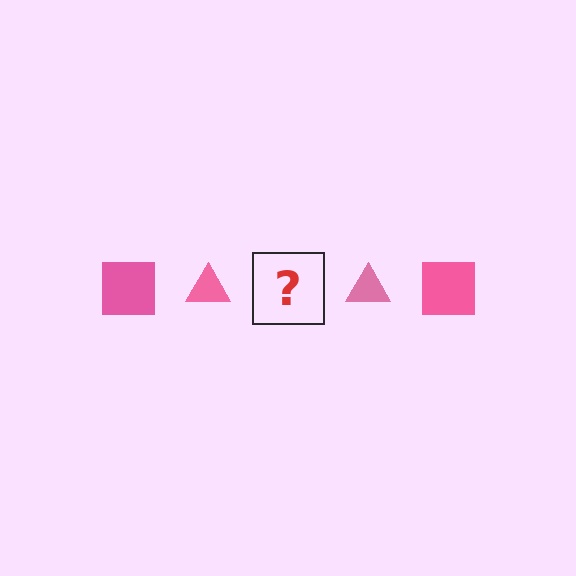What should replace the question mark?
The question mark should be replaced with a pink square.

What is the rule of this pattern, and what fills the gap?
The rule is that the pattern cycles through square, triangle shapes in pink. The gap should be filled with a pink square.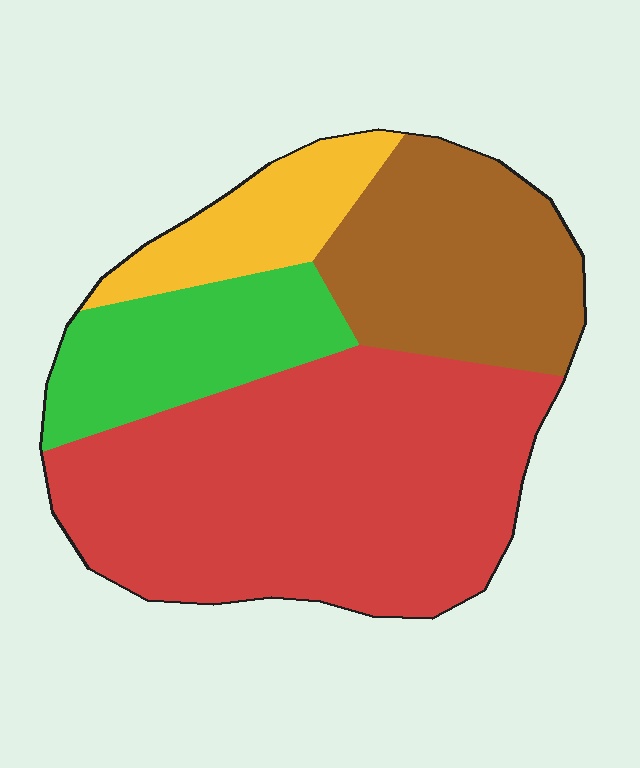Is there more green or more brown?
Brown.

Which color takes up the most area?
Red, at roughly 50%.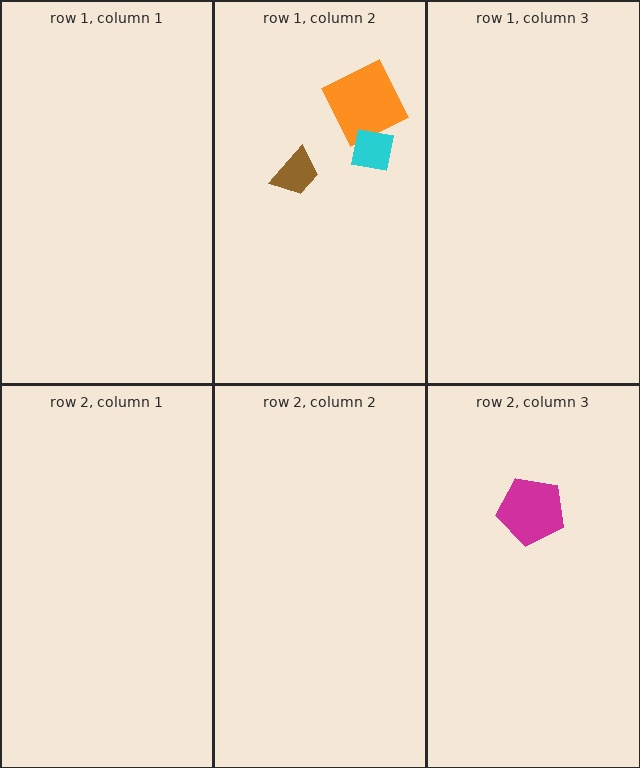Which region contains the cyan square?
The row 1, column 2 region.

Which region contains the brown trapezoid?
The row 1, column 2 region.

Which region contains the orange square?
The row 1, column 2 region.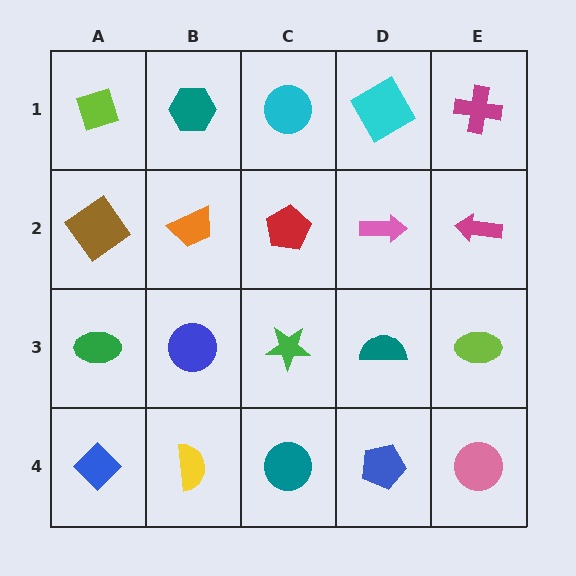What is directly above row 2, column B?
A teal hexagon.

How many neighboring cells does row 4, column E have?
2.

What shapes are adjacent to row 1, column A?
A brown diamond (row 2, column A), a teal hexagon (row 1, column B).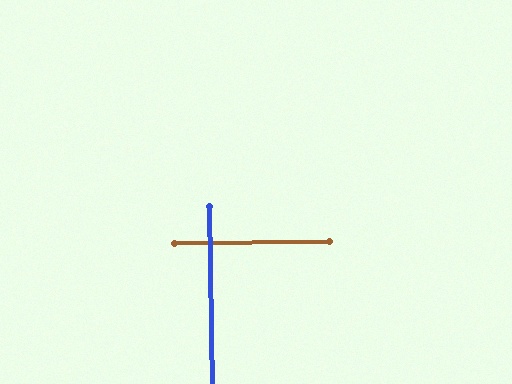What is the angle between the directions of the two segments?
Approximately 90 degrees.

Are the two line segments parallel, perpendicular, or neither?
Perpendicular — they meet at approximately 90°.